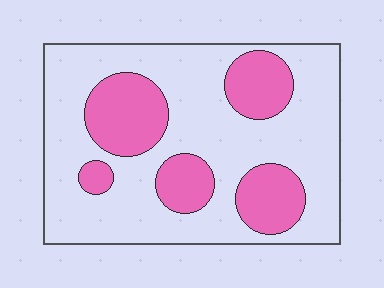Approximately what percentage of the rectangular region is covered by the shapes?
Approximately 30%.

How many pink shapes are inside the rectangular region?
5.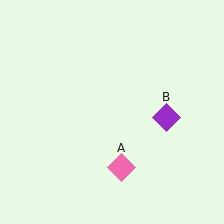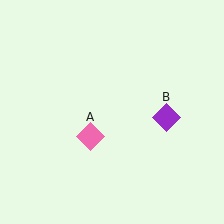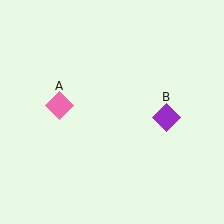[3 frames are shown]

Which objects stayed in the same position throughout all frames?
Purple diamond (object B) remained stationary.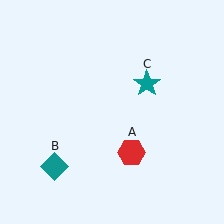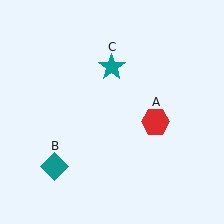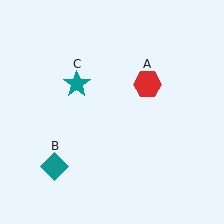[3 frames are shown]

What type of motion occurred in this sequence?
The red hexagon (object A), teal star (object C) rotated counterclockwise around the center of the scene.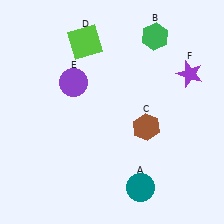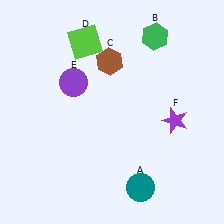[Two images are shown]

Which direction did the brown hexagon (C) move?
The brown hexagon (C) moved up.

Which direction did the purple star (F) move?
The purple star (F) moved down.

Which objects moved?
The objects that moved are: the brown hexagon (C), the purple star (F).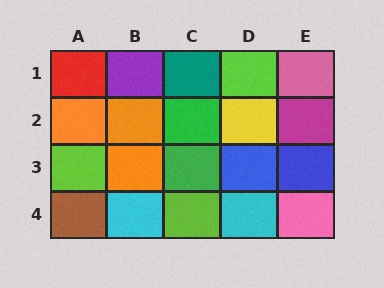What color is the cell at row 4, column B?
Cyan.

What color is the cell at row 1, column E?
Pink.